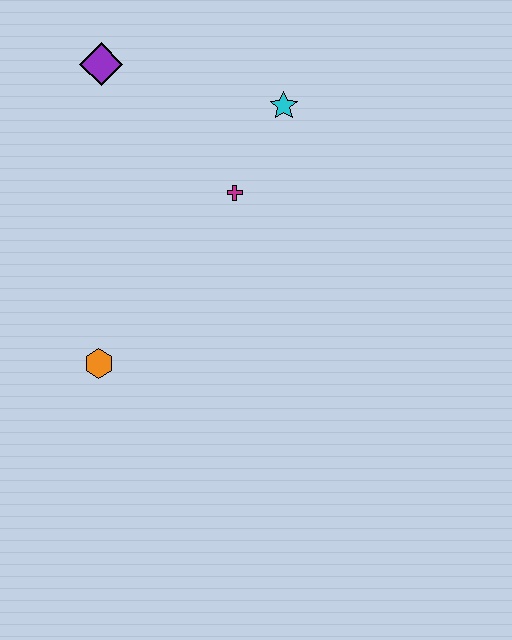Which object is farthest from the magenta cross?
The orange hexagon is farthest from the magenta cross.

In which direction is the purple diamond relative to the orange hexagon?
The purple diamond is above the orange hexagon.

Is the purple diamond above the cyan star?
Yes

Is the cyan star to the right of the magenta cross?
Yes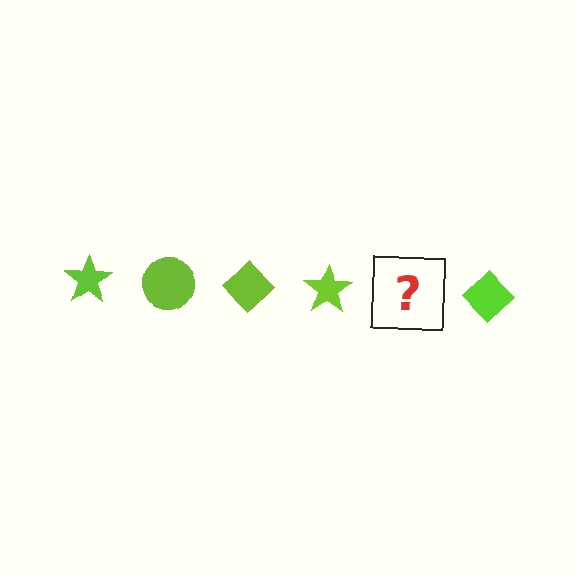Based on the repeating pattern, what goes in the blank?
The blank should be a lime circle.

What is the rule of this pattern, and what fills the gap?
The rule is that the pattern cycles through star, circle, diamond shapes in lime. The gap should be filled with a lime circle.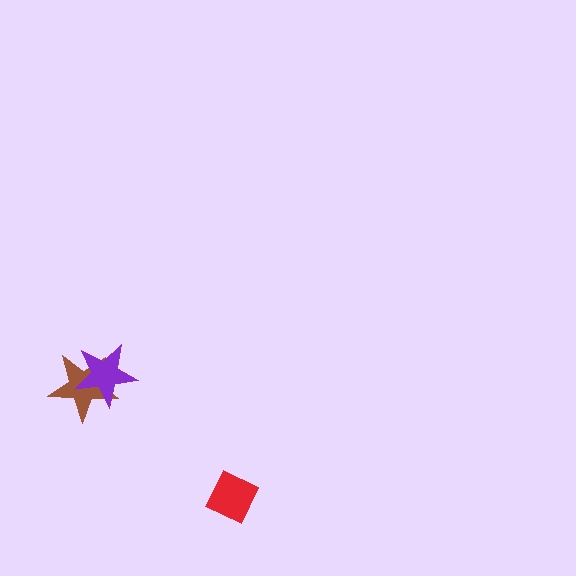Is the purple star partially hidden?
No, no other shape covers it.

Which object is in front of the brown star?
The purple star is in front of the brown star.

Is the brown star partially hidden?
Yes, it is partially covered by another shape.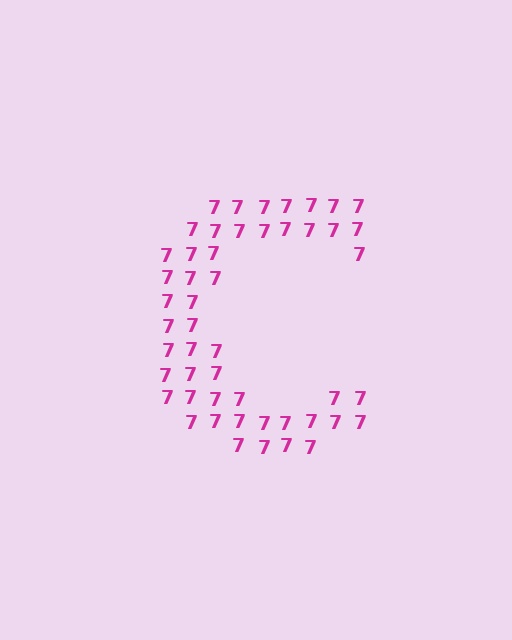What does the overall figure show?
The overall figure shows the letter C.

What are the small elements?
The small elements are digit 7's.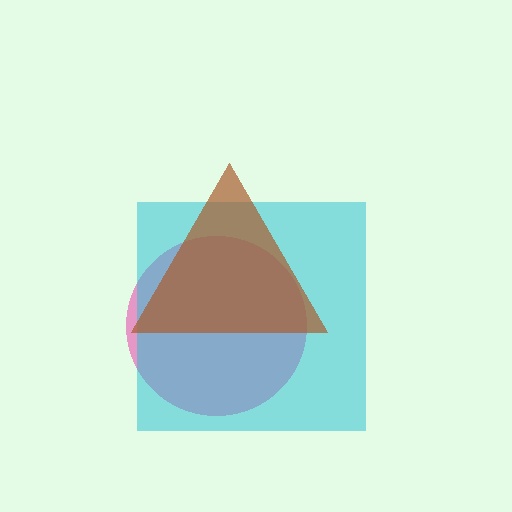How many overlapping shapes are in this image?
There are 3 overlapping shapes in the image.